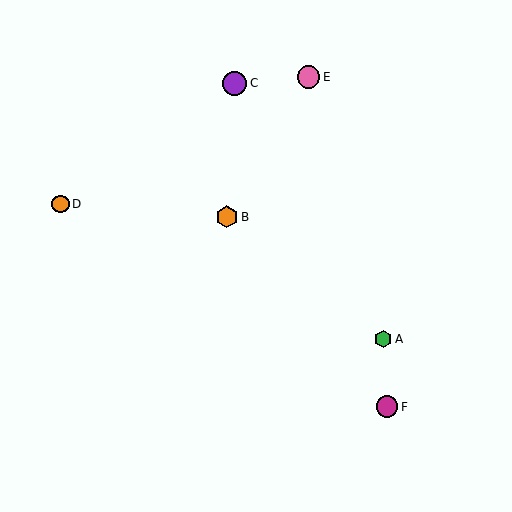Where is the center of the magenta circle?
The center of the magenta circle is at (387, 407).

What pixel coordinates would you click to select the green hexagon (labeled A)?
Click at (383, 339) to select the green hexagon A.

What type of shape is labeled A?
Shape A is a green hexagon.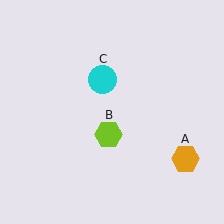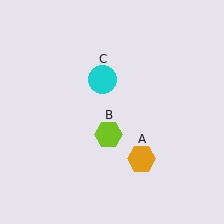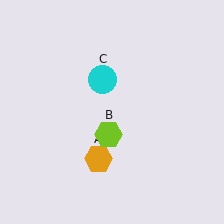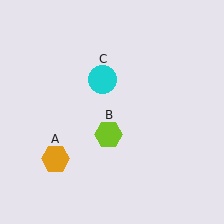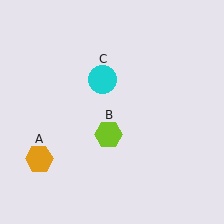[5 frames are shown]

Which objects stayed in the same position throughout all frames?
Lime hexagon (object B) and cyan circle (object C) remained stationary.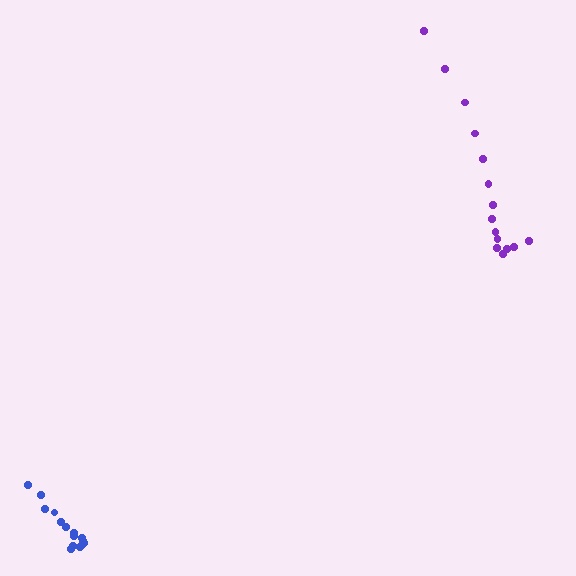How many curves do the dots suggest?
There are 2 distinct paths.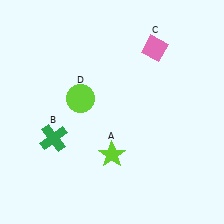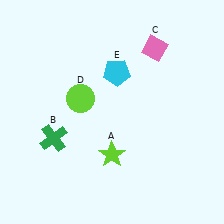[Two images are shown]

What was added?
A cyan pentagon (E) was added in Image 2.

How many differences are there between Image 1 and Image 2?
There is 1 difference between the two images.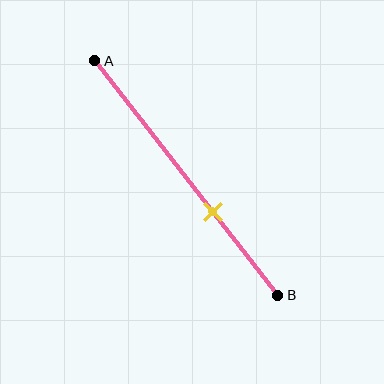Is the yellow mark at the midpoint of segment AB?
No, the mark is at about 65% from A, not at the 50% midpoint.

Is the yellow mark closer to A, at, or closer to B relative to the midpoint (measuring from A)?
The yellow mark is closer to point B than the midpoint of segment AB.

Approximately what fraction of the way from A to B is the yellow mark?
The yellow mark is approximately 65% of the way from A to B.